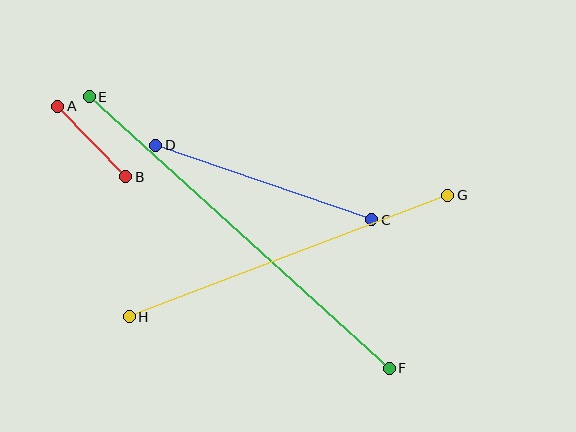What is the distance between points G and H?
The distance is approximately 341 pixels.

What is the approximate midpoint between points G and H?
The midpoint is at approximately (288, 256) pixels.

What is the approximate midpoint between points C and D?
The midpoint is at approximately (264, 182) pixels.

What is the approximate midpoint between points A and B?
The midpoint is at approximately (92, 142) pixels.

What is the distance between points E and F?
The distance is approximately 404 pixels.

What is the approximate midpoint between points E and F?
The midpoint is at approximately (239, 232) pixels.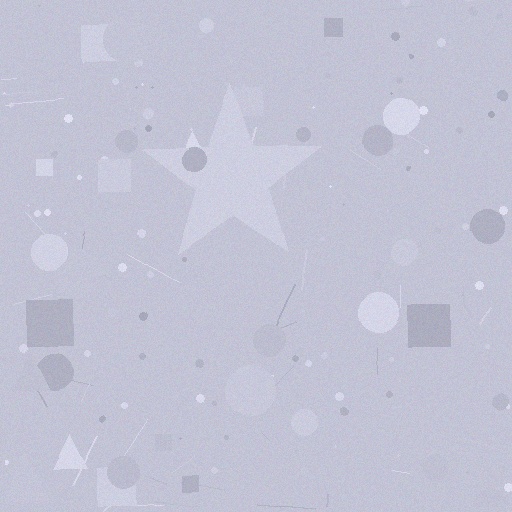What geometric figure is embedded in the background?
A star is embedded in the background.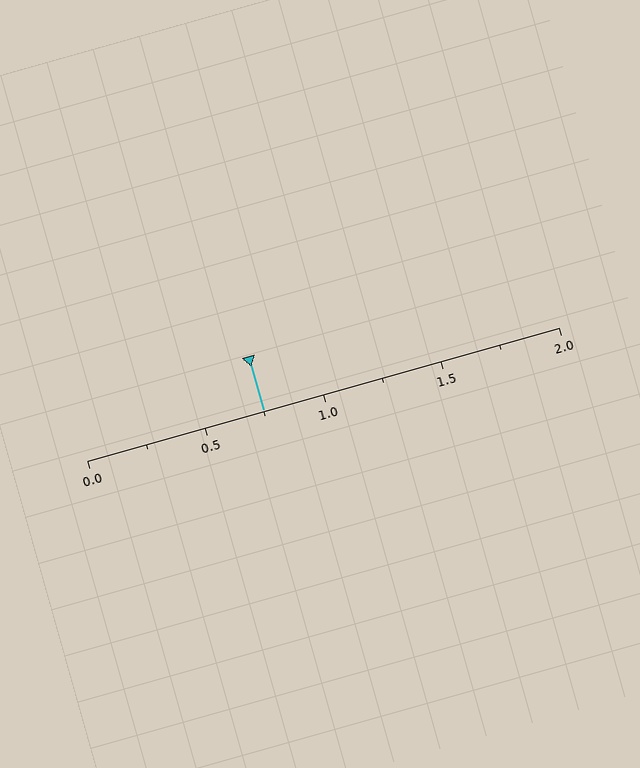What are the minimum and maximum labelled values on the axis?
The axis runs from 0.0 to 2.0.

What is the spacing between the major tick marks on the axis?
The major ticks are spaced 0.5 apart.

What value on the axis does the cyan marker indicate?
The marker indicates approximately 0.75.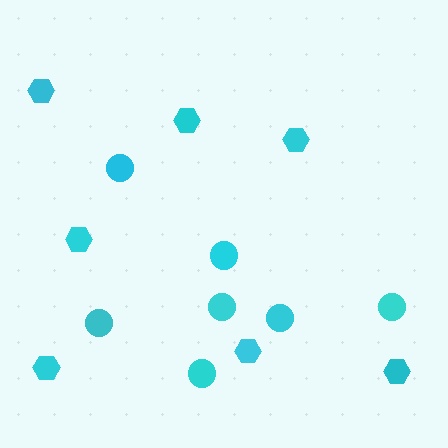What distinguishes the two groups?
There are 2 groups: one group of circles (7) and one group of hexagons (7).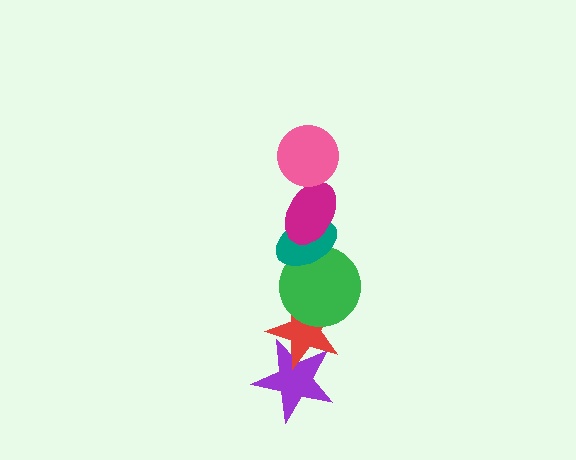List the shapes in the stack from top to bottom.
From top to bottom: the pink circle, the magenta ellipse, the teal ellipse, the green circle, the red star, the purple star.